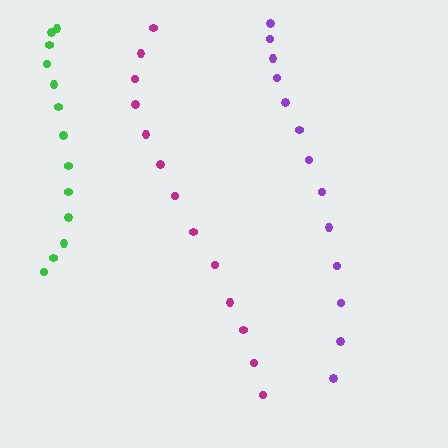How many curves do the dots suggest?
There are 3 distinct paths.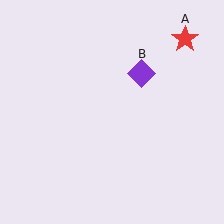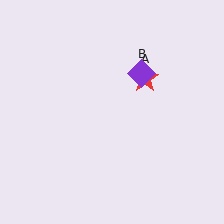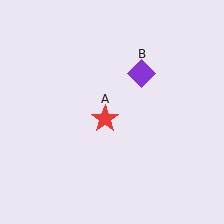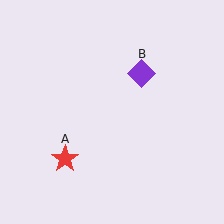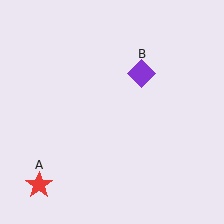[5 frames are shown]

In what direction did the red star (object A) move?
The red star (object A) moved down and to the left.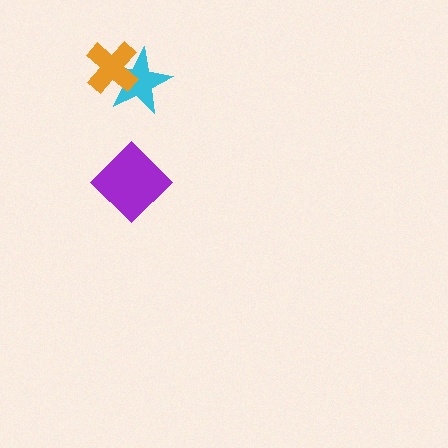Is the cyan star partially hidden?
Yes, it is partially covered by another shape.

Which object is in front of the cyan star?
The orange cross is in front of the cyan star.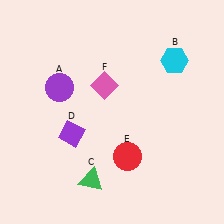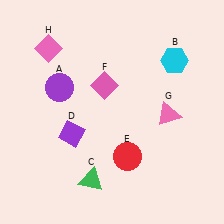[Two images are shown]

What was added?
A pink triangle (G), a pink diamond (H) were added in Image 2.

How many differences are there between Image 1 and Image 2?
There are 2 differences between the two images.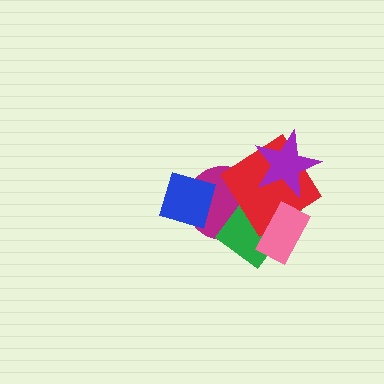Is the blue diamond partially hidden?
No, no other shape covers it.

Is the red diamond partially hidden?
Yes, it is partially covered by another shape.